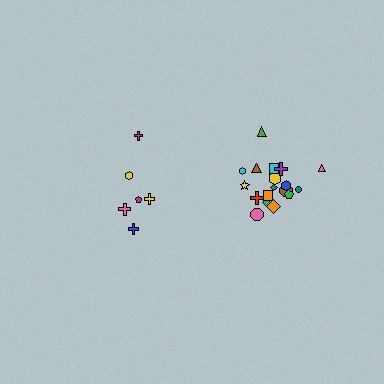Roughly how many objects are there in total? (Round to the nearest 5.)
Roughly 25 objects in total.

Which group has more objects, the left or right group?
The right group.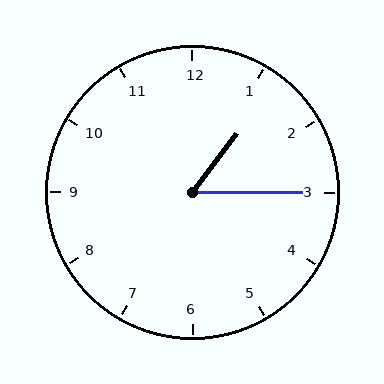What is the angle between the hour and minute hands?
Approximately 52 degrees.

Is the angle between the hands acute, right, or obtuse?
It is acute.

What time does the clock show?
1:15.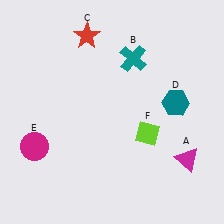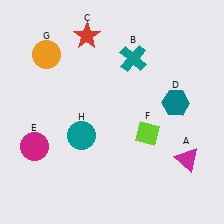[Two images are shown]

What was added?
An orange circle (G), a teal circle (H) were added in Image 2.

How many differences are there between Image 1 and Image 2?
There are 2 differences between the two images.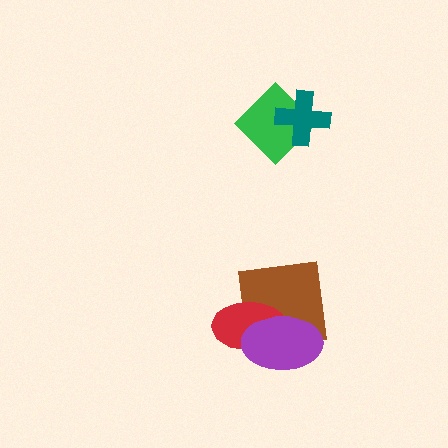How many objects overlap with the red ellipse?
2 objects overlap with the red ellipse.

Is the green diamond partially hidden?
Yes, it is partially covered by another shape.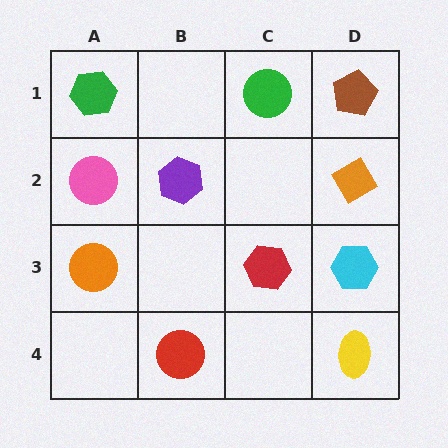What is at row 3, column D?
A cyan hexagon.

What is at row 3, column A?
An orange circle.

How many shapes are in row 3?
3 shapes.